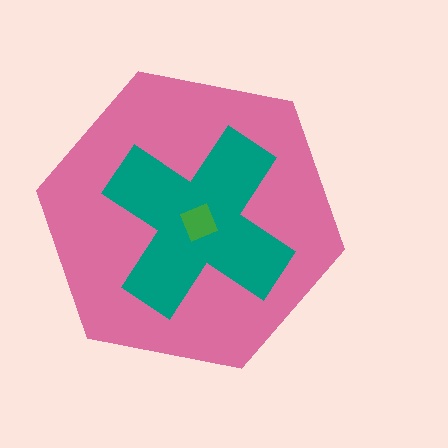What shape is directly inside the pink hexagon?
The teal cross.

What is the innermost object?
The green square.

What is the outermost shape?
The pink hexagon.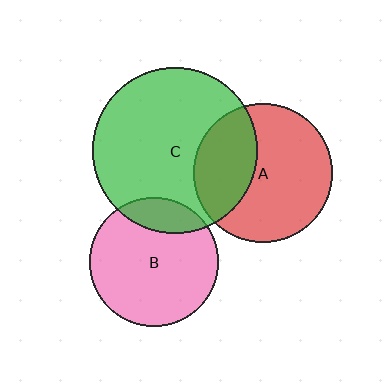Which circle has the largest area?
Circle C (green).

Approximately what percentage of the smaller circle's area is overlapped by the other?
Approximately 35%.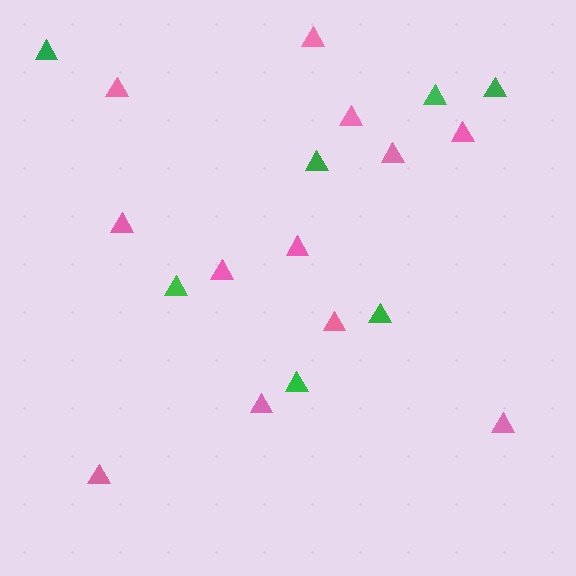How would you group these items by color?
There are 2 groups: one group of green triangles (7) and one group of pink triangles (12).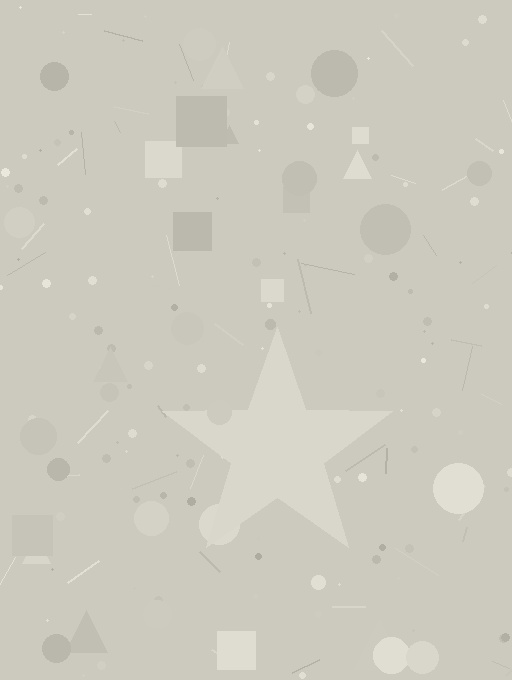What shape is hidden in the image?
A star is hidden in the image.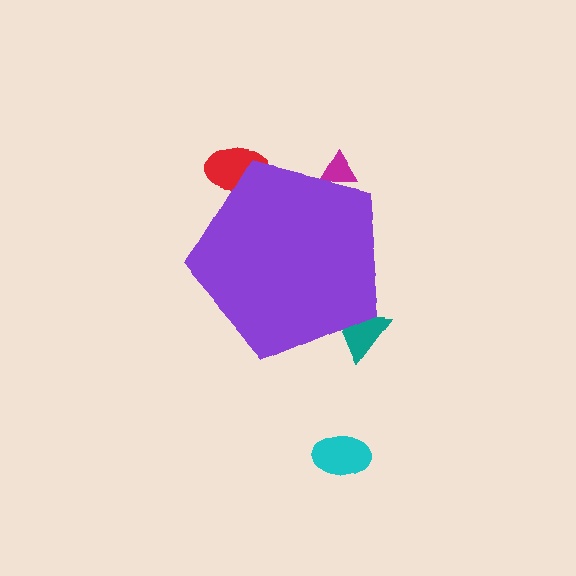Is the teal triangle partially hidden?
Yes, the teal triangle is partially hidden behind the purple pentagon.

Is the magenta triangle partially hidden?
Yes, the magenta triangle is partially hidden behind the purple pentagon.